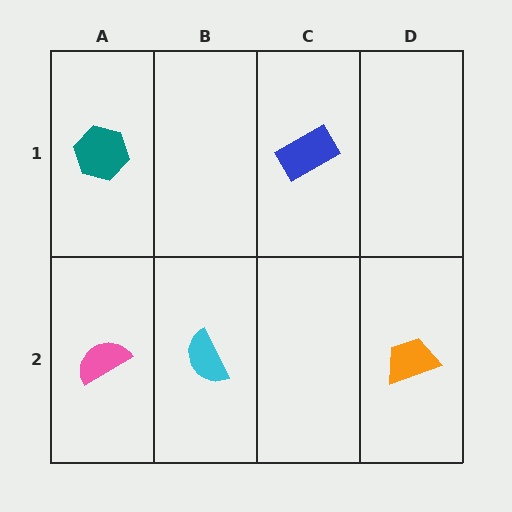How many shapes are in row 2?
3 shapes.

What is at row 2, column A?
A pink semicircle.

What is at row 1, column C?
A blue rectangle.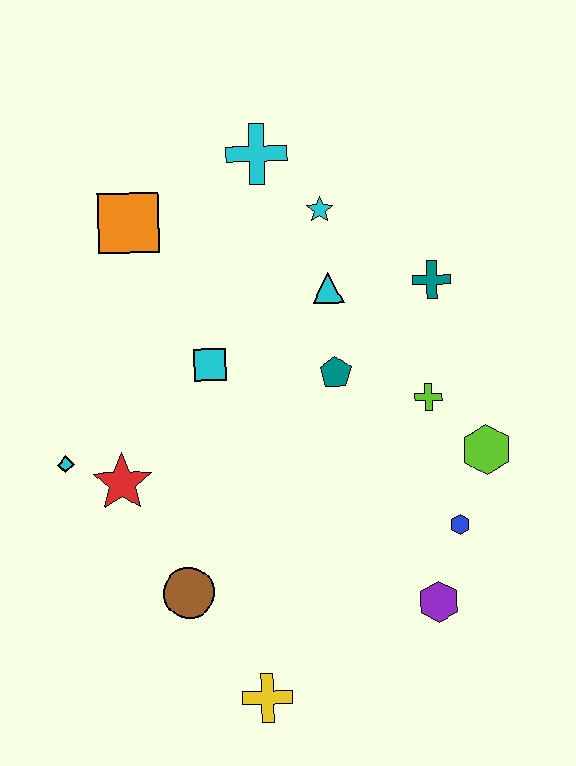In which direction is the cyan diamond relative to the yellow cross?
The cyan diamond is above the yellow cross.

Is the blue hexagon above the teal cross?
No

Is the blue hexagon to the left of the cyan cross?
No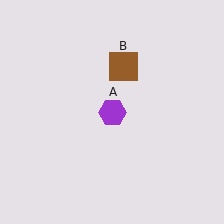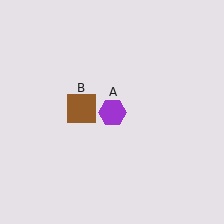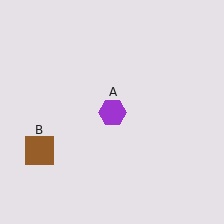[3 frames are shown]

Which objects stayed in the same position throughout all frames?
Purple hexagon (object A) remained stationary.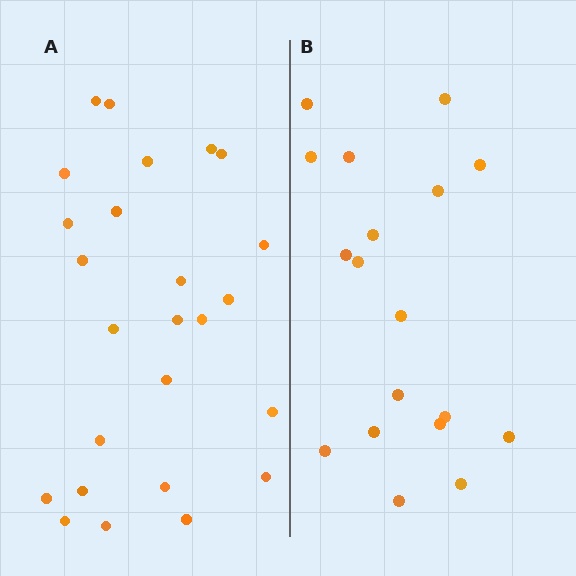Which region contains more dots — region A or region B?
Region A (the left region) has more dots.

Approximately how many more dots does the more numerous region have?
Region A has roughly 8 or so more dots than region B.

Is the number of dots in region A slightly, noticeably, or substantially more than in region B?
Region A has noticeably more, but not dramatically so. The ratio is roughly 1.4 to 1.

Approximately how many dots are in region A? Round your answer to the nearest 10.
About 20 dots. (The exact count is 25, which rounds to 20.)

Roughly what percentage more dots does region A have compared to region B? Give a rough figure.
About 40% more.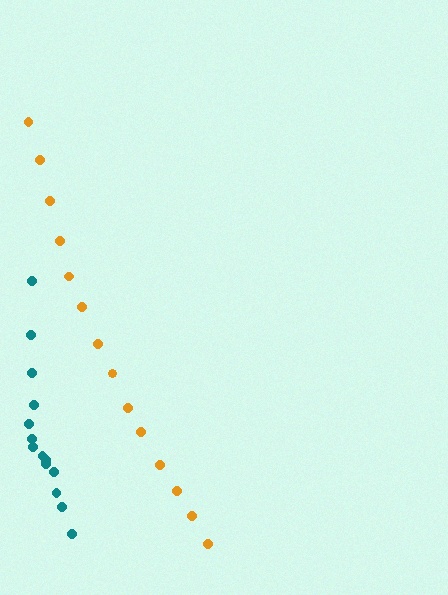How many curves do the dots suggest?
There are 2 distinct paths.